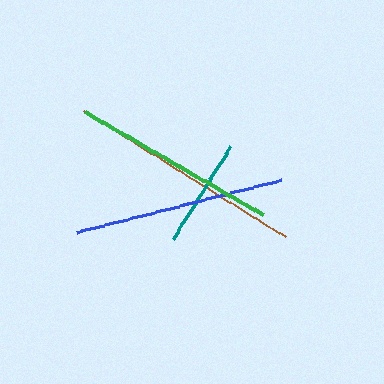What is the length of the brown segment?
The brown segment is approximately 239 pixels long.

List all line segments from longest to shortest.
From longest to shortest: brown, blue, green, teal.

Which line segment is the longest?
The brown line is the longest at approximately 239 pixels.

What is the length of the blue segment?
The blue segment is approximately 211 pixels long.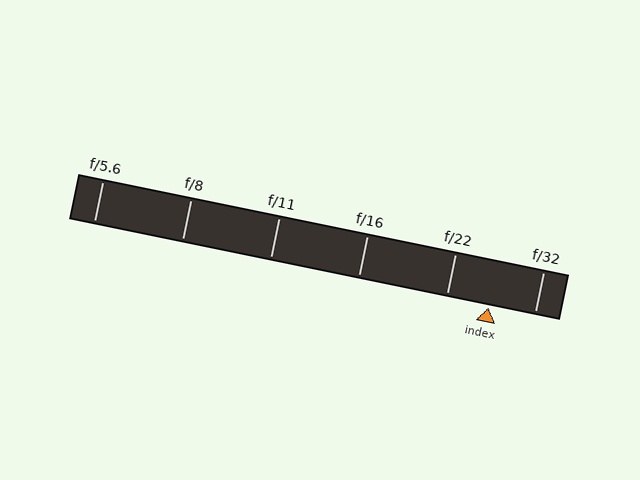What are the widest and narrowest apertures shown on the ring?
The widest aperture shown is f/5.6 and the narrowest is f/32.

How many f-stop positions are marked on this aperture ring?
There are 6 f-stop positions marked.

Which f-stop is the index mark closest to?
The index mark is closest to f/22.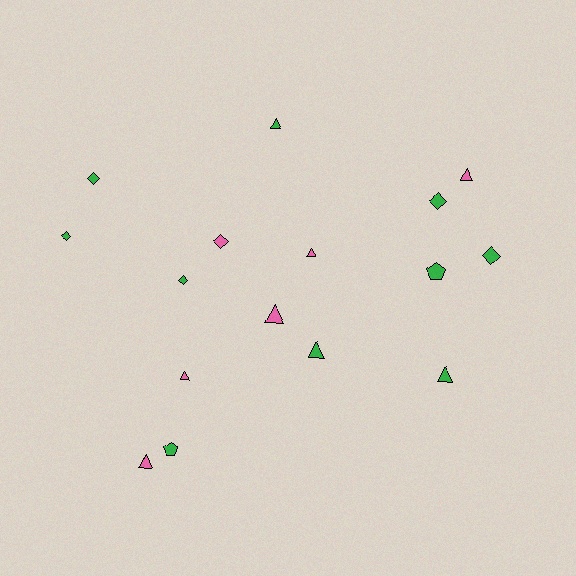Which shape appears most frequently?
Triangle, with 8 objects.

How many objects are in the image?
There are 16 objects.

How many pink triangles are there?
There are 5 pink triangles.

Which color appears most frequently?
Green, with 10 objects.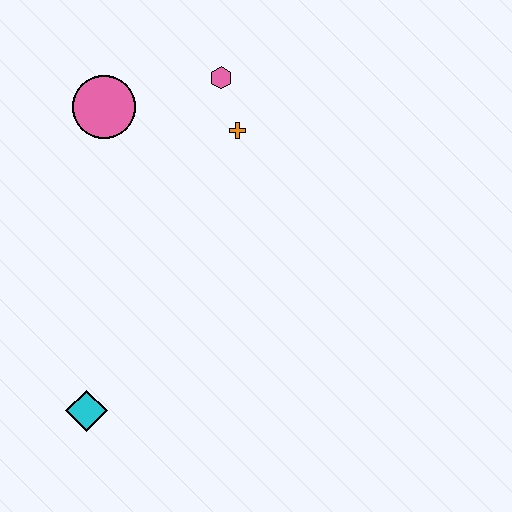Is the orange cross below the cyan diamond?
No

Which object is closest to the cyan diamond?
The pink circle is closest to the cyan diamond.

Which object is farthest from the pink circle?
The cyan diamond is farthest from the pink circle.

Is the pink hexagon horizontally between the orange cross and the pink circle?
Yes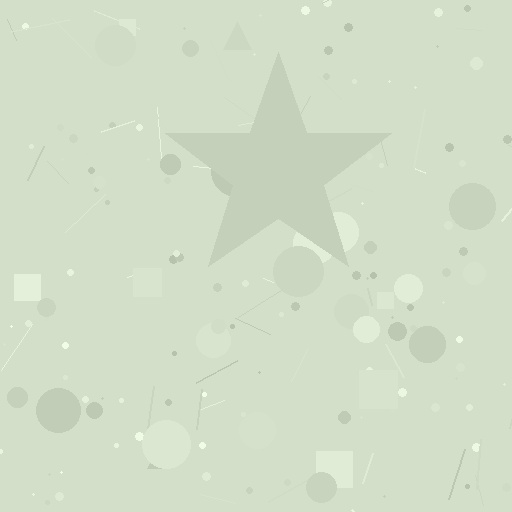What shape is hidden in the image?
A star is hidden in the image.